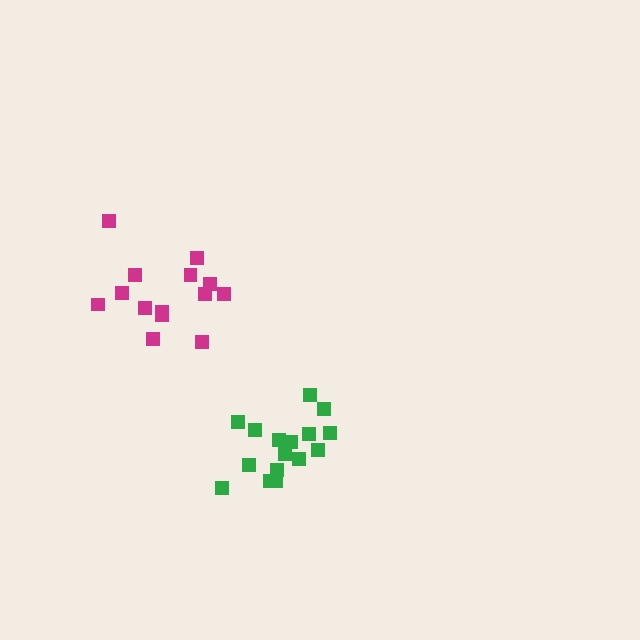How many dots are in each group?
Group 1: 14 dots, Group 2: 16 dots (30 total).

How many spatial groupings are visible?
There are 2 spatial groupings.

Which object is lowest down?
The green cluster is bottommost.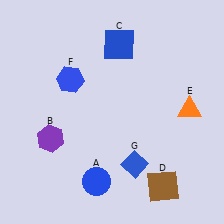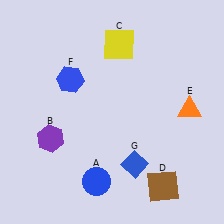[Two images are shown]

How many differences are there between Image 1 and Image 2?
There is 1 difference between the two images.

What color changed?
The square (C) changed from blue in Image 1 to yellow in Image 2.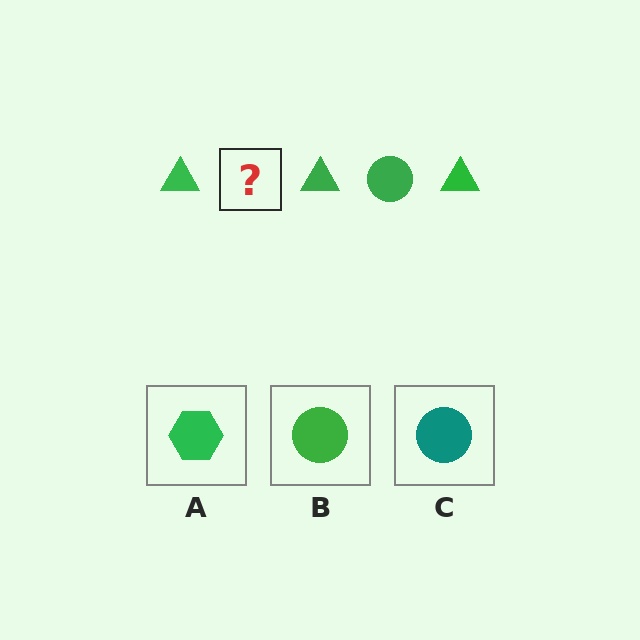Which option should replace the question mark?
Option B.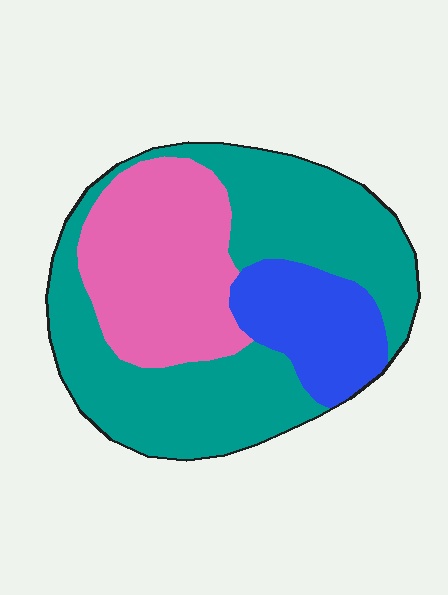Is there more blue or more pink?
Pink.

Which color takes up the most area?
Teal, at roughly 55%.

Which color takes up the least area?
Blue, at roughly 15%.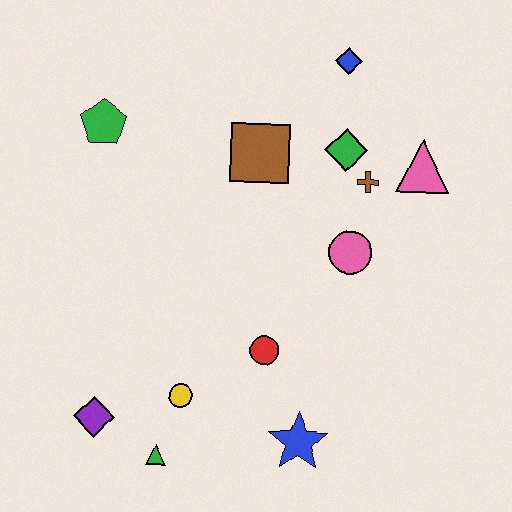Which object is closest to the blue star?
The red circle is closest to the blue star.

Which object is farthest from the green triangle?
The blue diamond is farthest from the green triangle.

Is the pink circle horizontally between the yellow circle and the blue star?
No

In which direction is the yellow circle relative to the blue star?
The yellow circle is to the left of the blue star.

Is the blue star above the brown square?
No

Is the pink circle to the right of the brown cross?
No